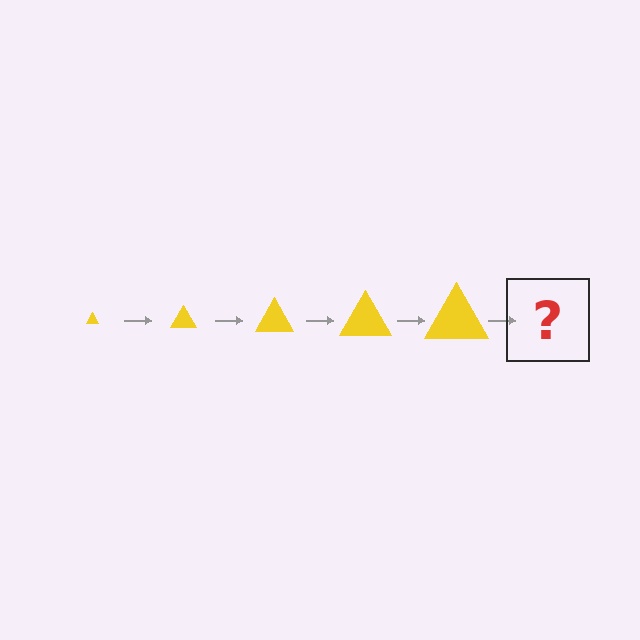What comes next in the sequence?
The next element should be a yellow triangle, larger than the previous one.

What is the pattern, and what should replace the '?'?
The pattern is that the triangle gets progressively larger each step. The '?' should be a yellow triangle, larger than the previous one.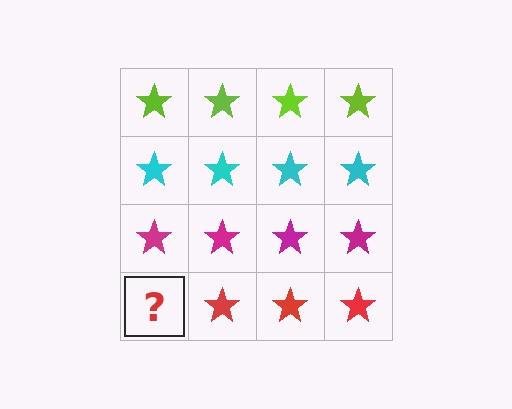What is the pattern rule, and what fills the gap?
The rule is that each row has a consistent color. The gap should be filled with a red star.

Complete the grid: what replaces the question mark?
The question mark should be replaced with a red star.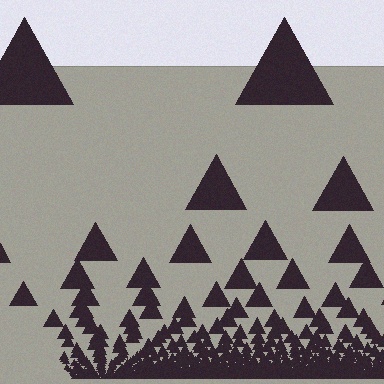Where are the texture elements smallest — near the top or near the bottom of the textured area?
Near the bottom.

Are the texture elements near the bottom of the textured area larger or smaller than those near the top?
Smaller. The gradient is inverted — elements near the bottom are smaller and denser.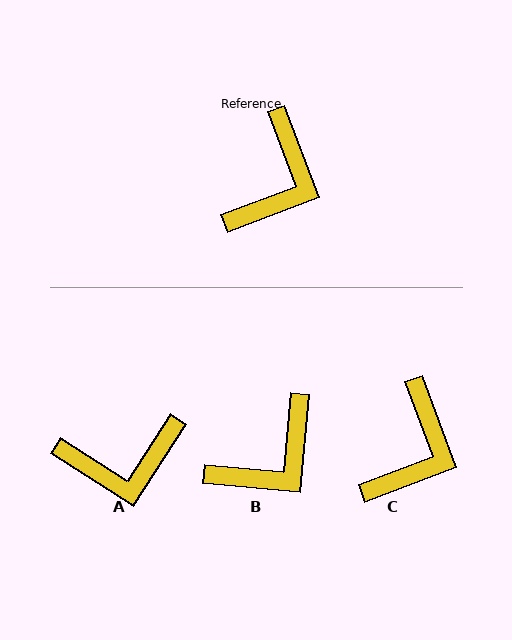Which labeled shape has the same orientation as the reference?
C.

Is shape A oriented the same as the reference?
No, it is off by about 53 degrees.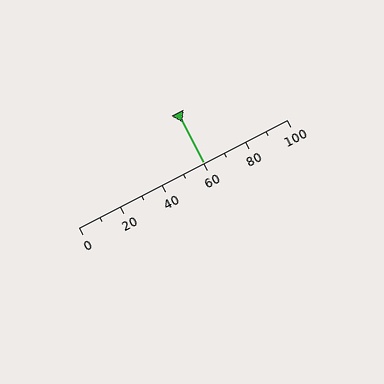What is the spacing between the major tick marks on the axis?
The major ticks are spaced 20 apart.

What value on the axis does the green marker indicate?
The marker indicates approximately 60.